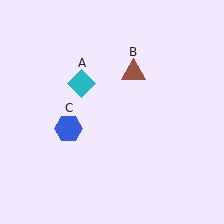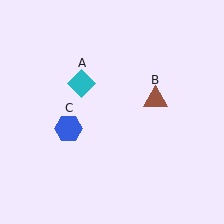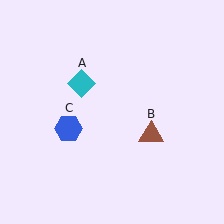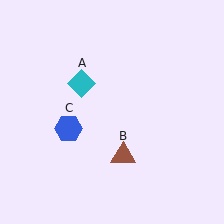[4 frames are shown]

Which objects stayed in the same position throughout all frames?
Cyan diamond (object A) and blue hexagon (object C) remained stationary.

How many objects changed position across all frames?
1 object changed position: brown triangle (object B).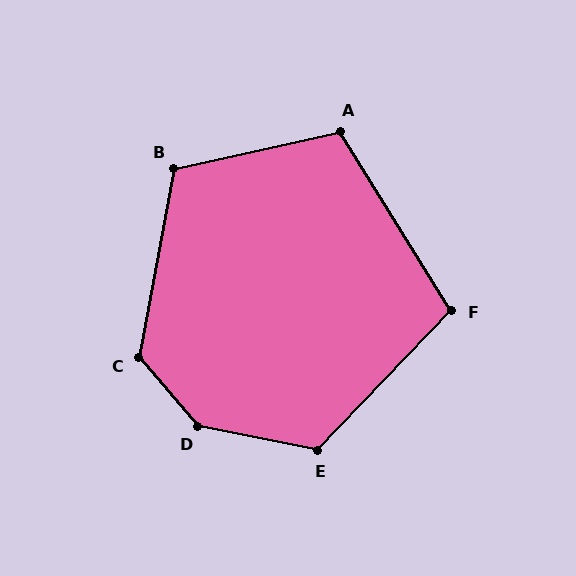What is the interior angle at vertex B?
Approximately 113 degrees (obtuse).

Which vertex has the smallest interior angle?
F, at approximately 104 degrees.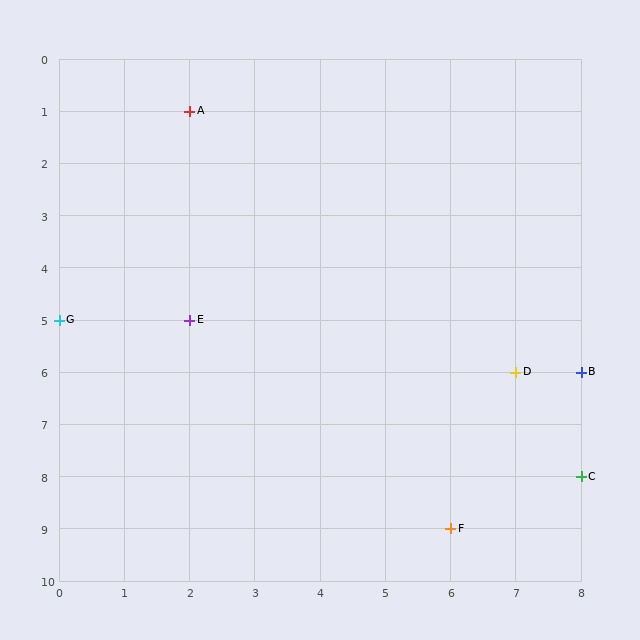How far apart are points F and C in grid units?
Points F and C are 2 columns and 1 row apart (about 2.2 grid units diagonally).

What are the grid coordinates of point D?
Point D is at grid coordinates (7, 6).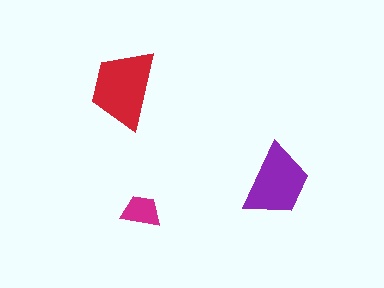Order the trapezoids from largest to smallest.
the red one, the purple one, the magenta one.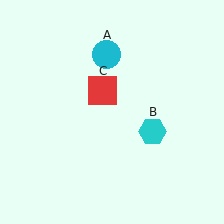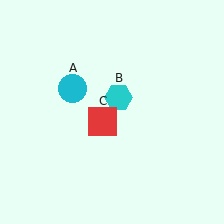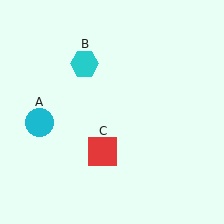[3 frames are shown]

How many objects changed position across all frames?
3 objects changed position: cyan circle (object A), cyan hexagon (object B), red square (object C).